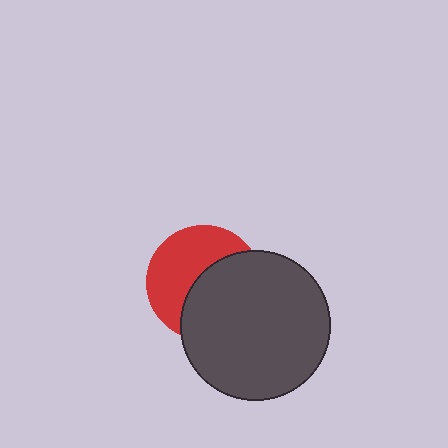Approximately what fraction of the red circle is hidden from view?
Roughly 51% of the red circle is hidden behind the dark gray circle.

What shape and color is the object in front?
The object in front is a dark gray circle.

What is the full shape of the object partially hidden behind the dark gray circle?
The partially hidden object is a red circle.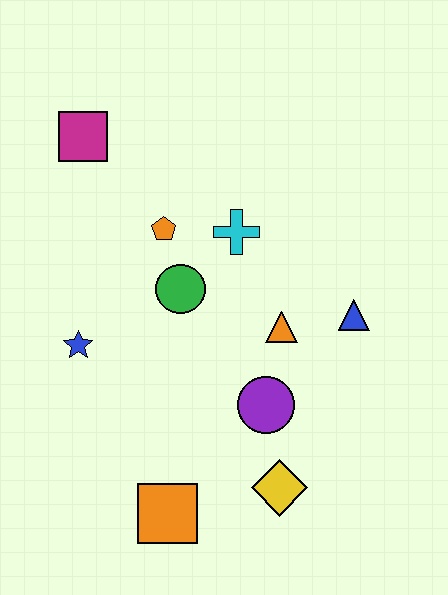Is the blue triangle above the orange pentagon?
No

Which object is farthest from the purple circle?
The magenta square is farthest from the purple circle.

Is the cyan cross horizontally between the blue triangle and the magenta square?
Yes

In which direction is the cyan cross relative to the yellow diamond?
The cyan cross is above the yellow diamond.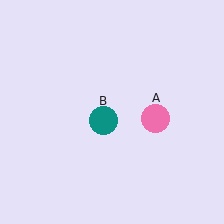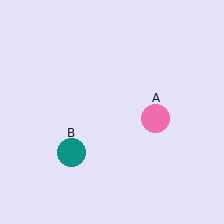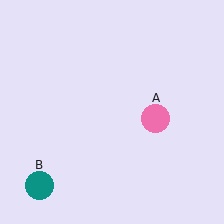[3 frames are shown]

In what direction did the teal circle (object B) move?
The teal circle (object B) moved down and to the left.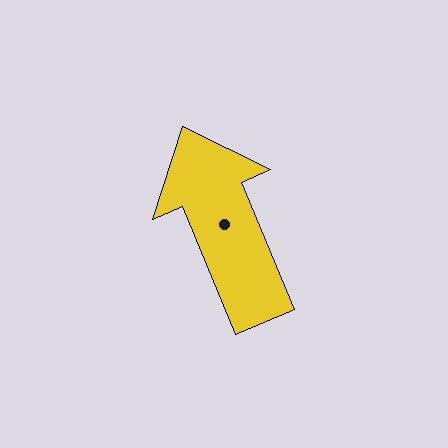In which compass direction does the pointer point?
Northwest.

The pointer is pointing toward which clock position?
Roughly 11 o'clock.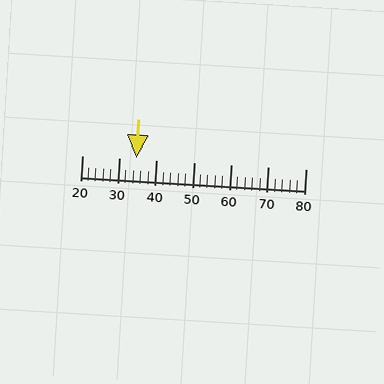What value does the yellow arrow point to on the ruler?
The yellow arrow points to approximately 34.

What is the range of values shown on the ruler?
The ruler shows values from 20 to 80.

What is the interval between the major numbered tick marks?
The major tick marks are spaced 10 units apart.